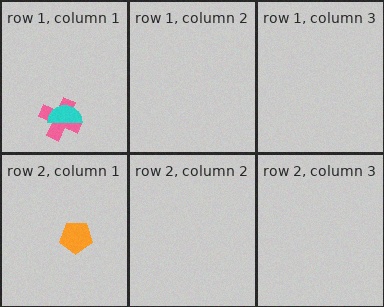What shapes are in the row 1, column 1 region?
The pink cross, the cyan semicircle.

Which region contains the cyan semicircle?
The row 1, column 1 region.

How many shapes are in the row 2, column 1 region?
1.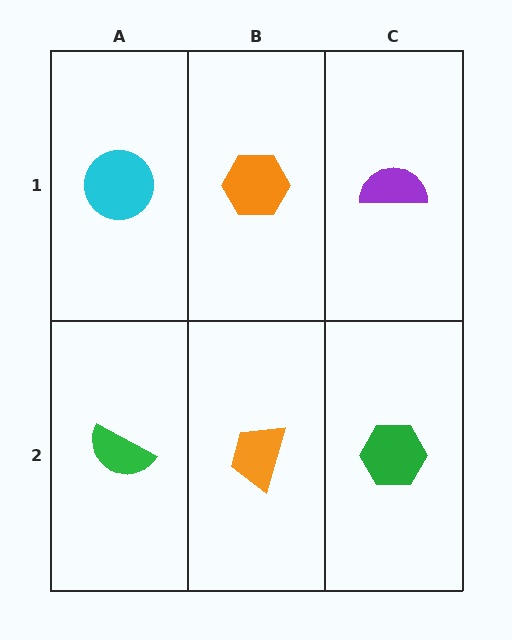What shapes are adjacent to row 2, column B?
An orange hexagon (row 1, column B), a green semicircle (row 2, column A), a green hexagon (row 2, column C).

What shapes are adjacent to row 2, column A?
A cyan circle (row 1, column A), an orange trapezoid (row 2, column B).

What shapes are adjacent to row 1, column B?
An orange trapezoid (row 2, column B), a cyan circle (row 1, column A), a purple semicircle (row 1, column C).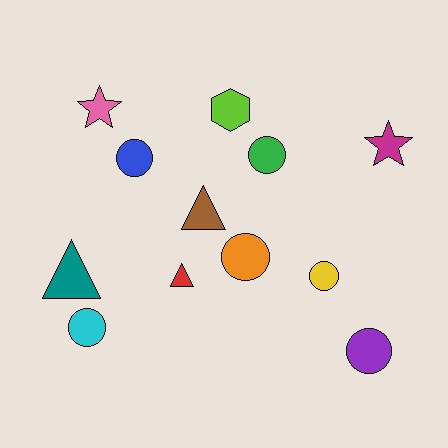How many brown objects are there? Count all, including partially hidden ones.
There is 1 brown object.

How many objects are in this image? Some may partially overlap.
There are 12 objects.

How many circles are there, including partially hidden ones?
There are 6 circles.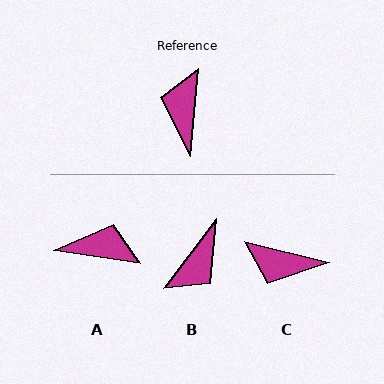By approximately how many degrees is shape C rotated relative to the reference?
Approximately 82 degrees counter-clockwise.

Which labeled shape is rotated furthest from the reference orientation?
B, about 148 degrees away.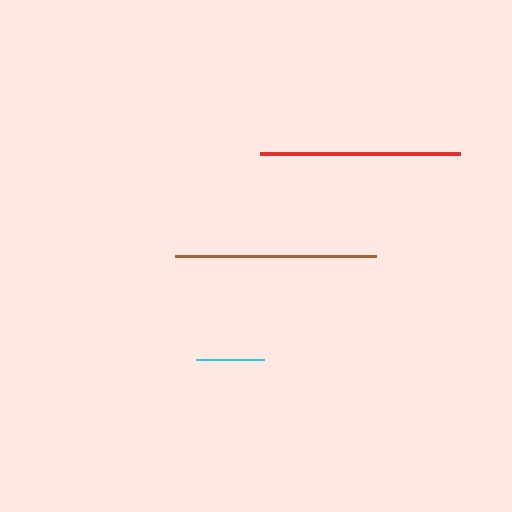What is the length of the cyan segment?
The cyan segment is approximately 67 pixels long.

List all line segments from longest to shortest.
From longest to shortest: brown, red, cyan.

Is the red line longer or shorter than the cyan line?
The red line is longer than the cyan line.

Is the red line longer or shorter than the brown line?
The brown line is longer than the red line.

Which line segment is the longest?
The brown line is the longest at approximately 200 pixels.